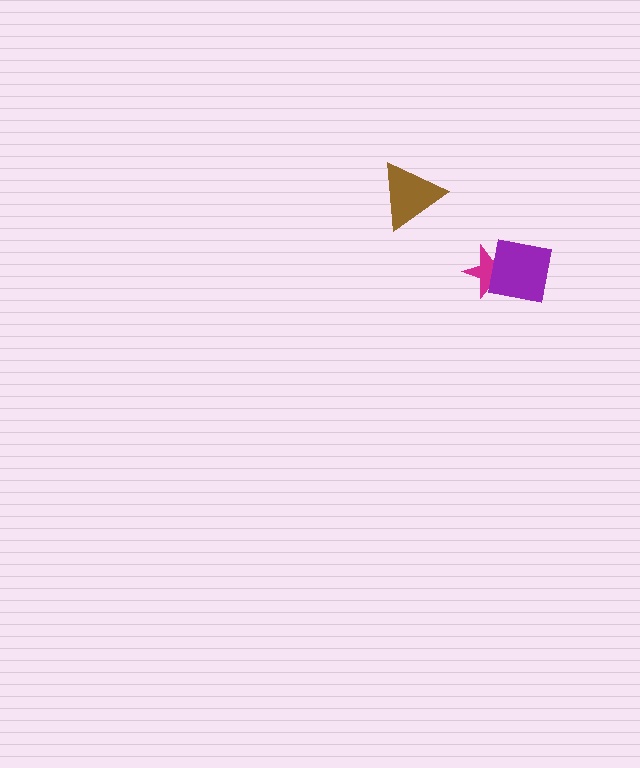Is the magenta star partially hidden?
Yes, it is partially covered by another shape.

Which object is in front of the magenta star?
The purple square is in front of the magenta star.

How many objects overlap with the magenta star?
1 object overlaps with the magenta star.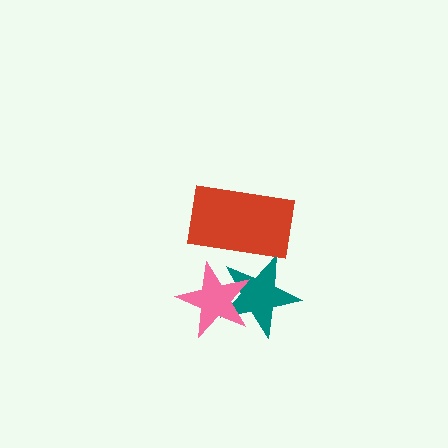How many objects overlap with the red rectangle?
1 object overlaps with the red rectangle.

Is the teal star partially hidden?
Yes, it is partially covered by another shape.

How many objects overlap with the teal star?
2 objects overlap with the teal star.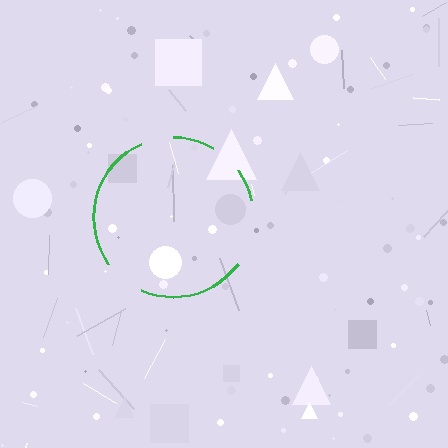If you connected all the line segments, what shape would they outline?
They would outline a circle.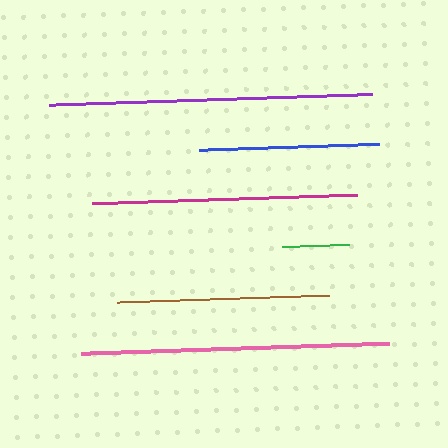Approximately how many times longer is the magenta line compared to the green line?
The magenta line is approximately 3.9 times the length of the green line.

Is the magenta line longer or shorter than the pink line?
The pink line is longer than the magenta line.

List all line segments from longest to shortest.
From longest to shortest: purple, pink, magenta, brown, blue, green.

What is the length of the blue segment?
The blue segment is approximately 181 pixels long.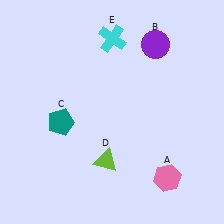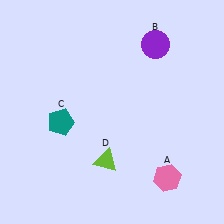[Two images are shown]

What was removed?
The cyan cross (E) was removed in Image 2.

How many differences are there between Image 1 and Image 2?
There is 1 difference between the two images.